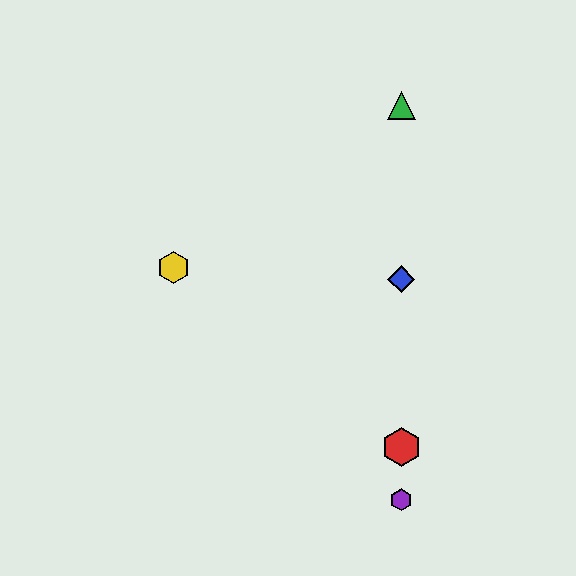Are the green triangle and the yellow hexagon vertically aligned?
No, the green triangle is at x≈401 and the yellow hexagon is at x≈174.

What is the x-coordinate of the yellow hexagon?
The yellow hexagon is at x≈174.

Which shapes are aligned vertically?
The red hexagon, the blue diamond, the green triangle, the purple hexagon are aligned vertically.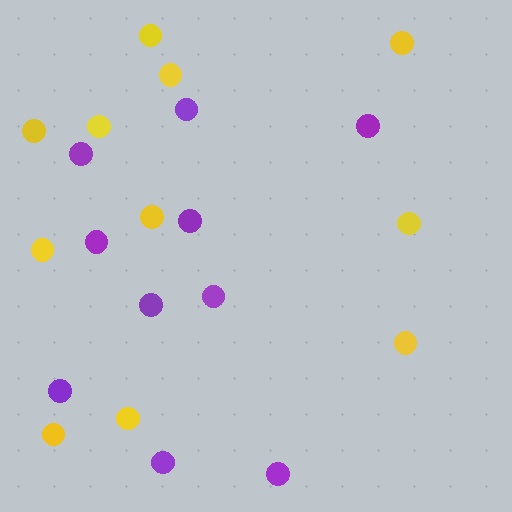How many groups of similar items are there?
There are 2 groups: one group of yellow circles (11) and one group of purple circles (10).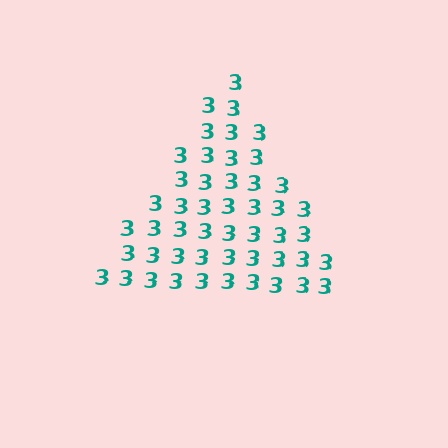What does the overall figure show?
The overall figure shows a triangle.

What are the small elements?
The small elements are digit 3's.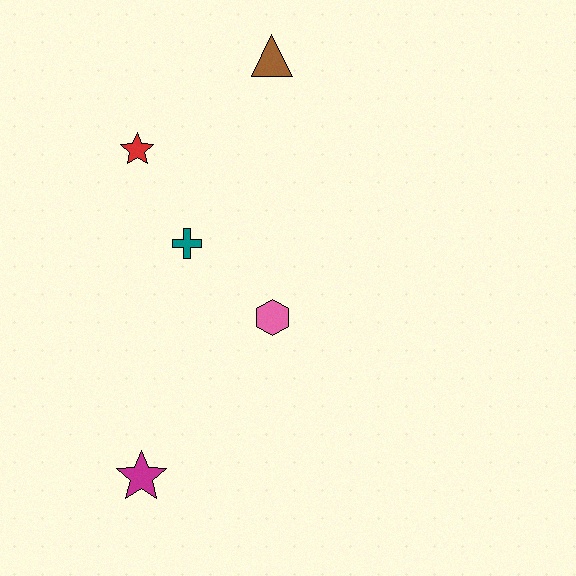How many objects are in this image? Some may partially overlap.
There are 5 objects.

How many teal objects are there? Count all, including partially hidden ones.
There is 1 teal object.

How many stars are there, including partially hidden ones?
There are 2 stars.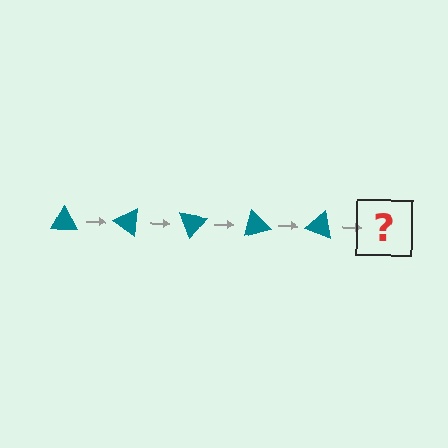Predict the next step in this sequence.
The next step is a teal triangle rotated 175 degrees.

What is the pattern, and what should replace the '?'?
The pattern is that the triangle rotates 35 degrees each step. The '?' should be a teal triangle rotated 175 degrees.